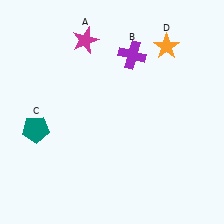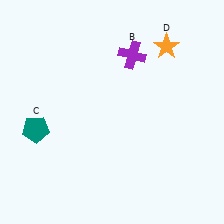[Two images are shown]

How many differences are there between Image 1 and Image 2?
There is 1 difference between the two images.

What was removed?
The magenta star (A) was removed in Image 2.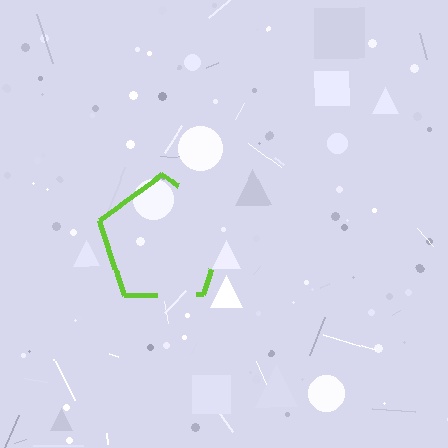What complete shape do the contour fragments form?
The contour fragments form a pentagon.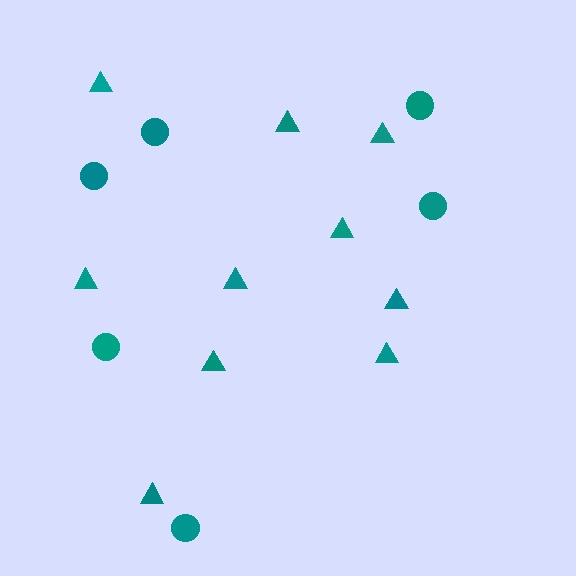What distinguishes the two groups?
There are 2 groups: one group of triangles (10) and one group of circles (6).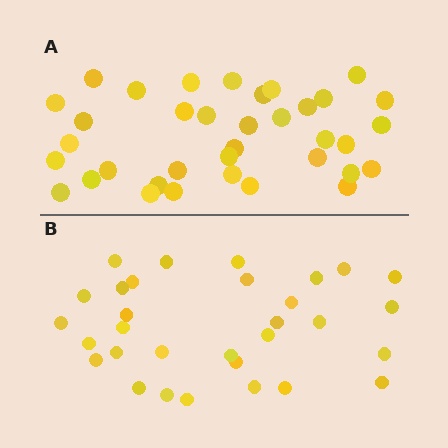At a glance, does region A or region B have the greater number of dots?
Region A (the top region) has more dots.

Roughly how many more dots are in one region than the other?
Region A has about 5 more dots than region B.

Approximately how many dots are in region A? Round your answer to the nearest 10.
About 40 dots. (The exact count is 36, which rounds to 40.)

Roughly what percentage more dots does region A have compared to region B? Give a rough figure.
About 15% more.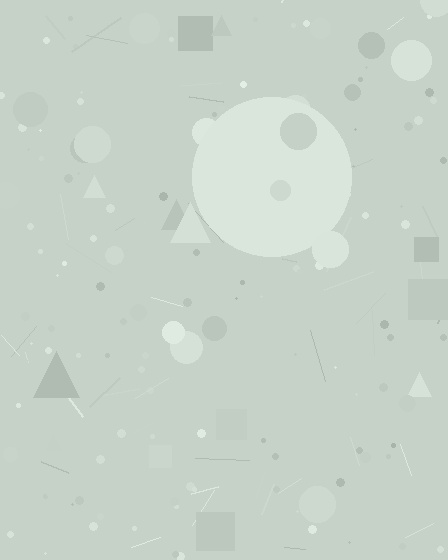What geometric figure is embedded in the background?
A circle is embedded in the background.